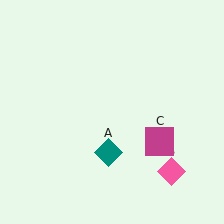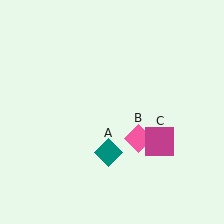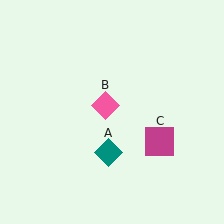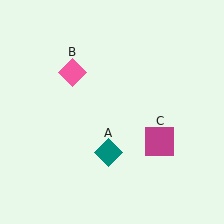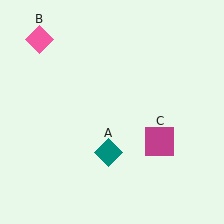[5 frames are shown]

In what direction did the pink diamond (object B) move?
The pink diamond (object B) moved up and to the left.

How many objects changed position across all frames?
1 object changed position: pink diamond (object B).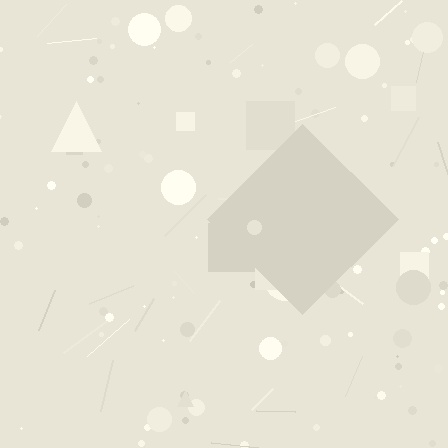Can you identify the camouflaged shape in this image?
The camouflaged shape is a diamond.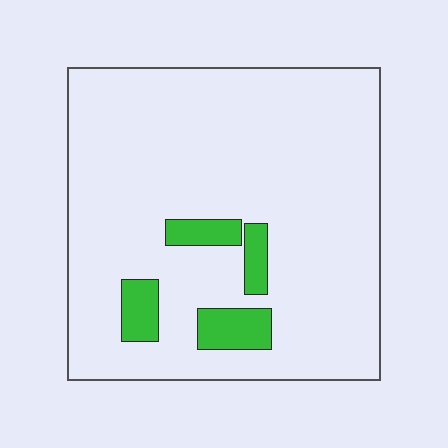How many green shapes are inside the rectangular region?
4.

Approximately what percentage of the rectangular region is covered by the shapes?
Approximately 10%.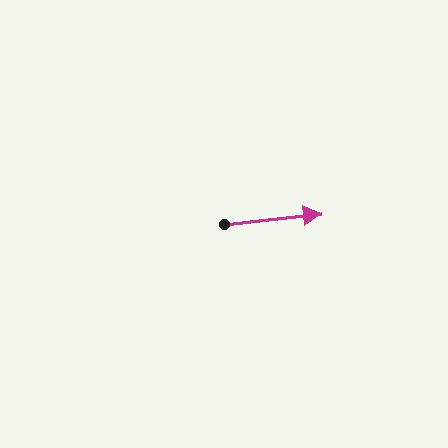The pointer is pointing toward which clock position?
Roughly 3 o'clock.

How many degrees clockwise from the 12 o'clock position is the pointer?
Approximately 84 degrees.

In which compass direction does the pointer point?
East.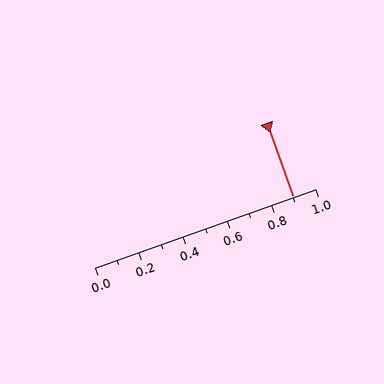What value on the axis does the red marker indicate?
The marker indicates approximately 0.9.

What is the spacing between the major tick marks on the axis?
The major ticks are spaced 0.2 apart.